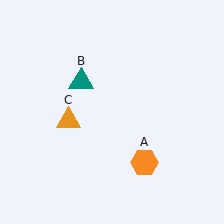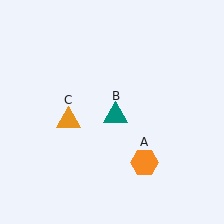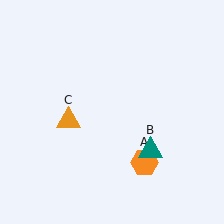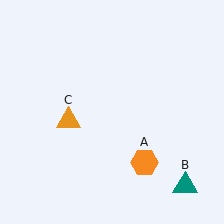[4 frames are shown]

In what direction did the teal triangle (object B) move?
The teal triangle (object B) moved down and to the right.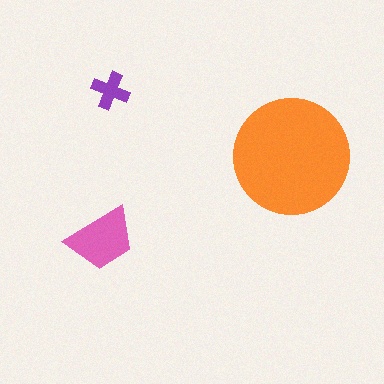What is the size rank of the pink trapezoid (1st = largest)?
2nd.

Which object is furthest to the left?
The pink trapezoid is leftmost.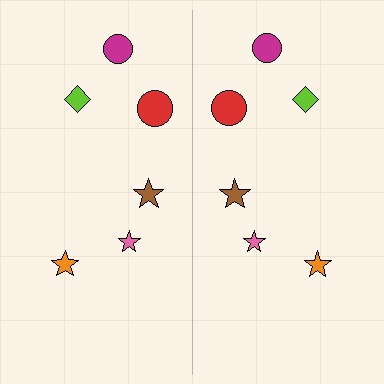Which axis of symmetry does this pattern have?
The pattern has a vertical axis of symmetry running through the center of the image.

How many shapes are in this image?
There are 12 shapes in this image.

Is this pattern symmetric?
Yes, this pattern has bilateral (reflection) symmetry.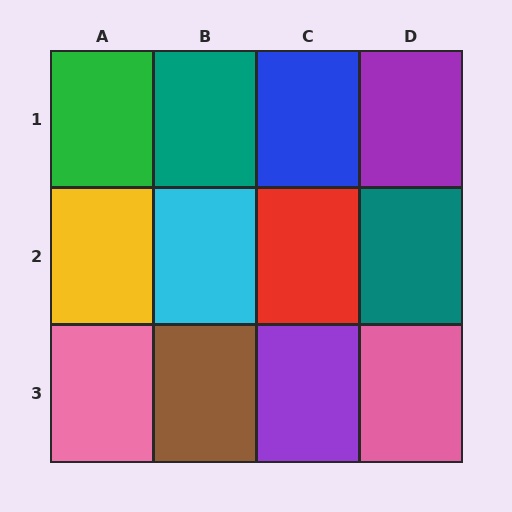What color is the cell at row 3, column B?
Brown.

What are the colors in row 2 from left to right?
Yellow, cyan, red, teal.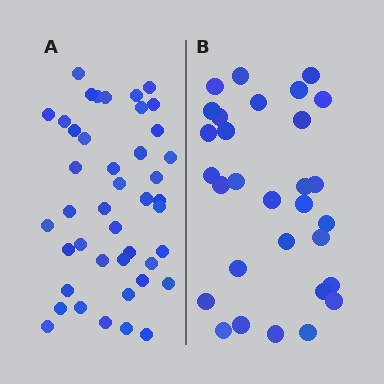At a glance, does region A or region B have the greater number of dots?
Region A (the left region) has more dots.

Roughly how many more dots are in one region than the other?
Region A has approximately 15 more dots than region B.